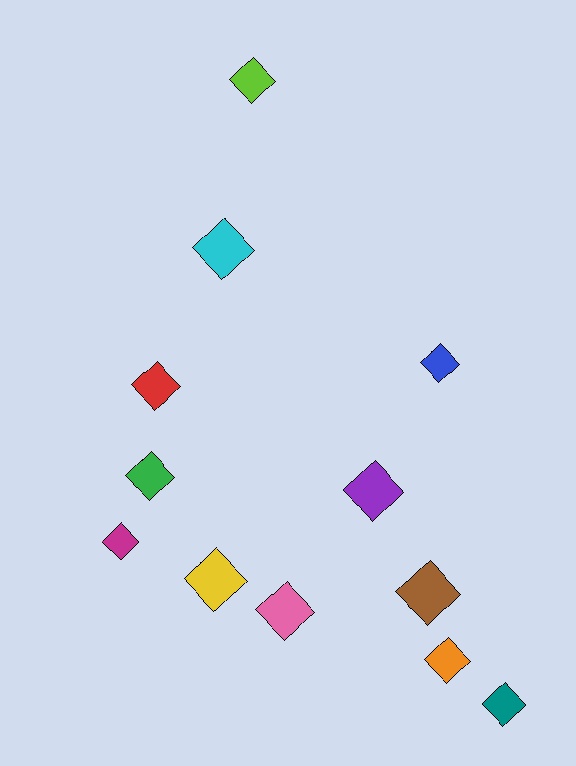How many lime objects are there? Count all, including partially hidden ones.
There is 1 lime object.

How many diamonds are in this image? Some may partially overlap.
There are 12 diamonds.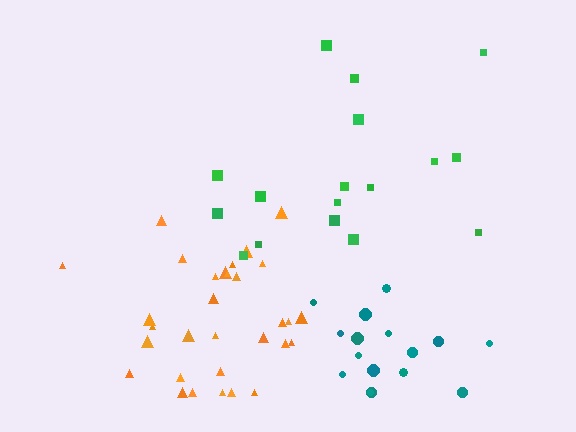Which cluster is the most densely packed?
Teal.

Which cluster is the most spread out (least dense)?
Green.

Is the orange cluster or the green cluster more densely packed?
Orange.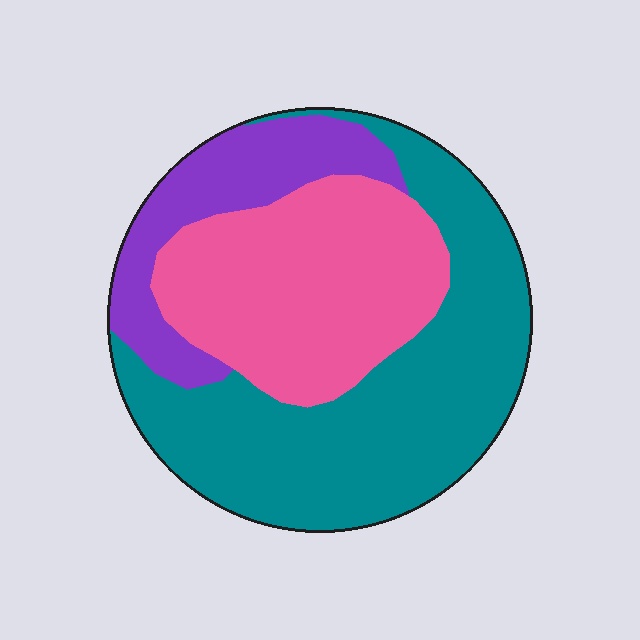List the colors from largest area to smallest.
From largest to smallest: teal, pink, purple.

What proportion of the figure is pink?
Pink takes up between a quarter and a half of the figure.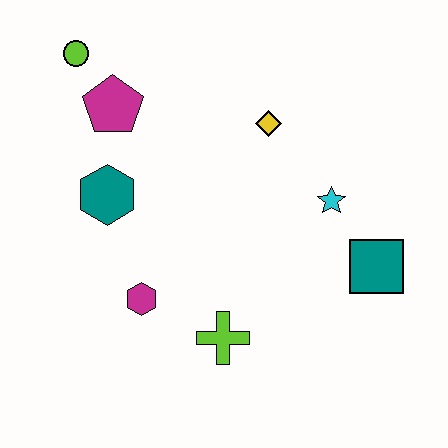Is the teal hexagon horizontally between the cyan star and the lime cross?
No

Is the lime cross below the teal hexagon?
Yes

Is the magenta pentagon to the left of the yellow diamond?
Yes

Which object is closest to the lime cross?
The magenta hexagon is closest to the lime cross.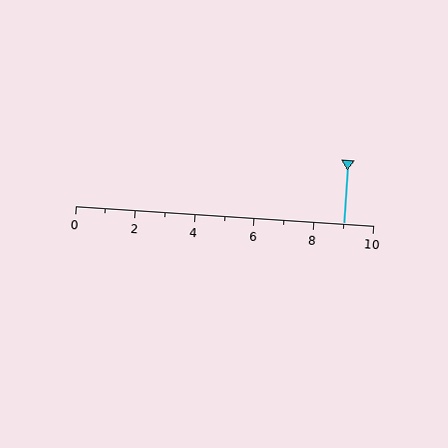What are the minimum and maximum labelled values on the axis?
The axis runs from 0 to 10.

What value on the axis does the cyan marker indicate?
The marker indicates approximately 9.